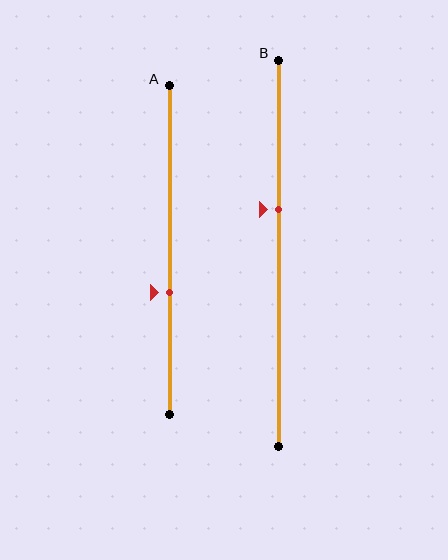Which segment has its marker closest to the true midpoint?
Segment B has its marker closest to the true midpoint.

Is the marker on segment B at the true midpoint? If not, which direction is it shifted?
No, the marker on segment B is shifted upward by about 11% of the segment length.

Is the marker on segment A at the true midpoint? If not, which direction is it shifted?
No, the marker on segment A is shifted downward by about 13% of the segment length.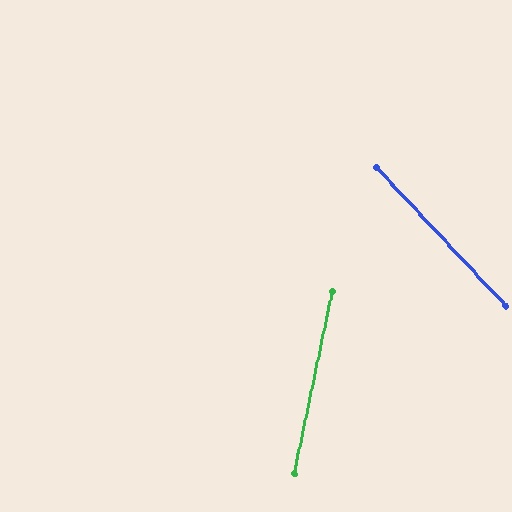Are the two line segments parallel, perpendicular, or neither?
Neither parallel nor perpendicular — they differ by about 55°.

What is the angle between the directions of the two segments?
Approximately 55 degrees.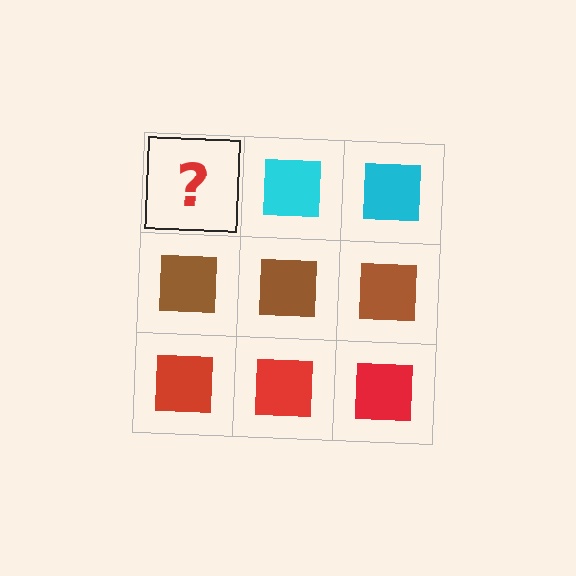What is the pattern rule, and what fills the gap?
The rule is that each row has a consistent color. The gap should be filled with a cyan square.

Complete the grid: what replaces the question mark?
The question mark should be replaced with a cyan square.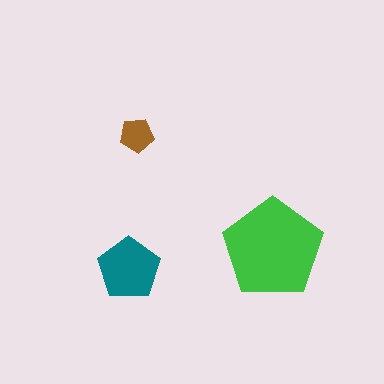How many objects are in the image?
There are 3 objects in the image.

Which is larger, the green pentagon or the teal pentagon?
The green one.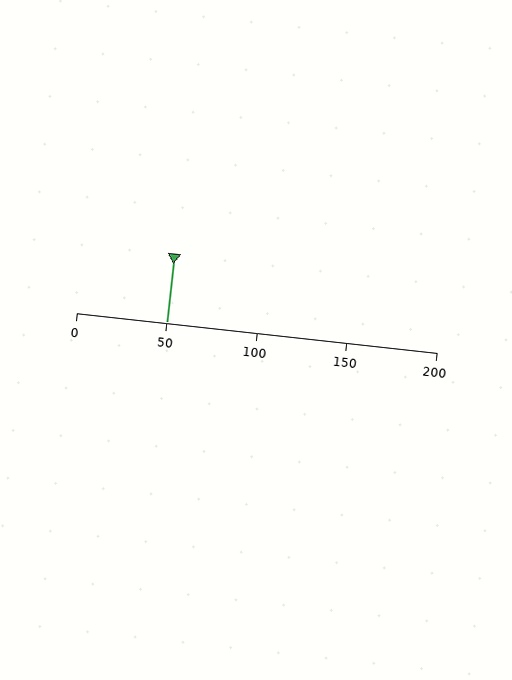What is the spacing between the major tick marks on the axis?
The major ticks are spaced 50 apart.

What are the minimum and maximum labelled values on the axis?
The axis runs from 0 to 200.